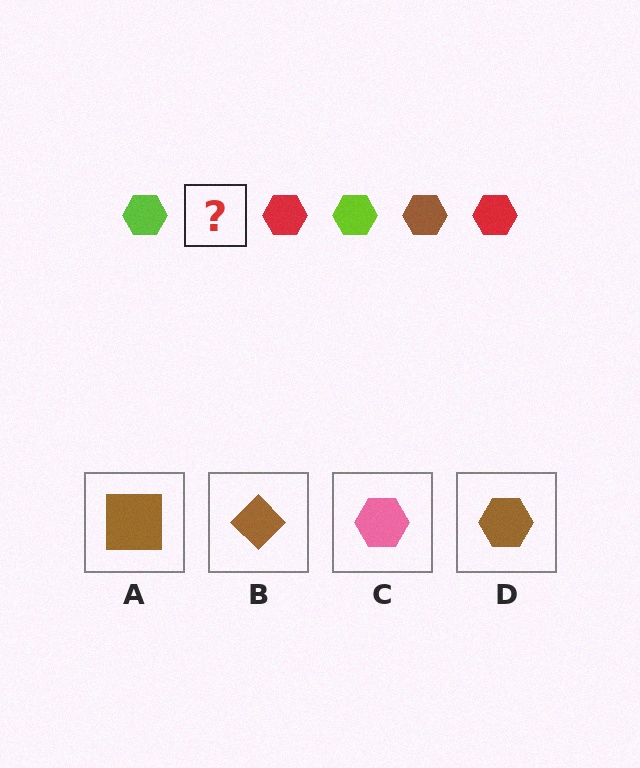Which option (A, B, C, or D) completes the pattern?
D.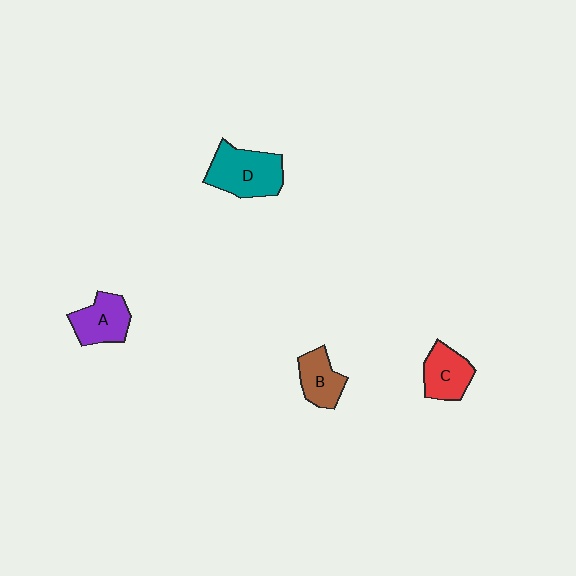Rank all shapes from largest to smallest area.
From largest to smallest: D (teal), A (purple), C (red), B (brown).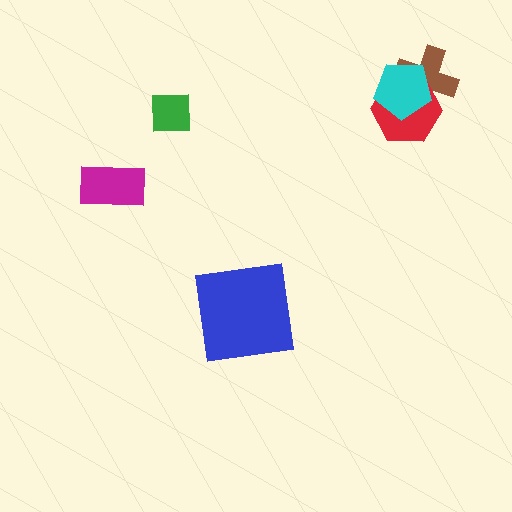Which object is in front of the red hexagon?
The cyan pentagon is in front of the red hexagon.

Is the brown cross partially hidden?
Yes, it is partially covered by another shape.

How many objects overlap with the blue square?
0 objects overlap with the blue square.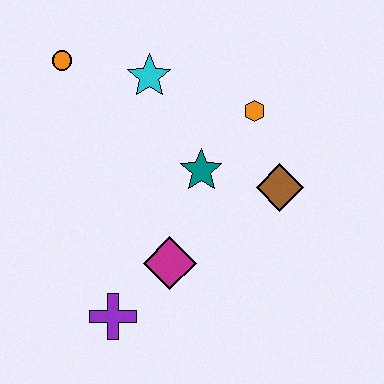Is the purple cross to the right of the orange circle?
Yes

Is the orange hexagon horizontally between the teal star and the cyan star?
No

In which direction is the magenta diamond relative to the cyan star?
The magenta diamond is below the cyan star.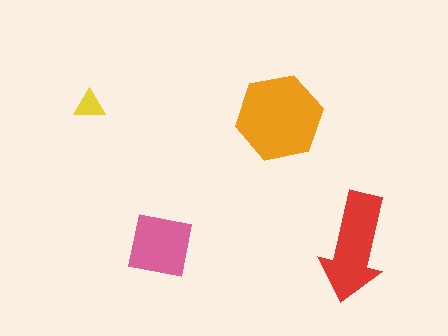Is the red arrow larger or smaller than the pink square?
Larger.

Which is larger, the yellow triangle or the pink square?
The pink square.